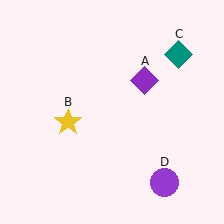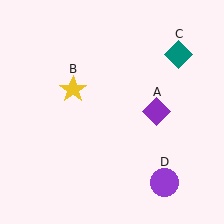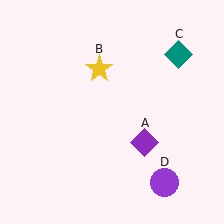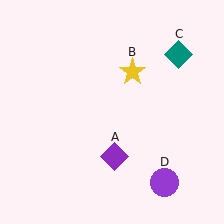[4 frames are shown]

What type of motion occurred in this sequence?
The purple diamond (object A), yellow star (object B) rotated clockwise around the center of the scene.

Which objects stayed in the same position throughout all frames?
Teal diamond (object C) and purple circle (object D) remained stationary.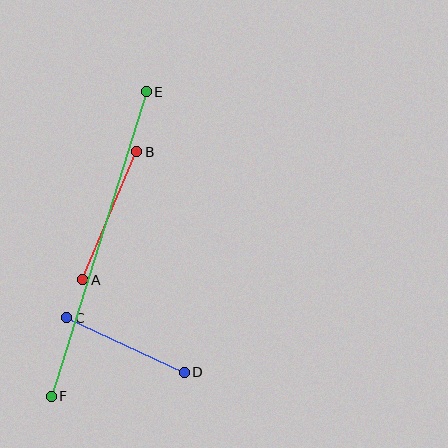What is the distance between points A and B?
The distance is approximately 139 pixels.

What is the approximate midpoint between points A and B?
The midpoint is at approximately (110, 216) pixels.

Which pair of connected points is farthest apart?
Points E and F are farthest apart.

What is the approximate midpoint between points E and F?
The midpoint is at approximately (99, 244) pixels.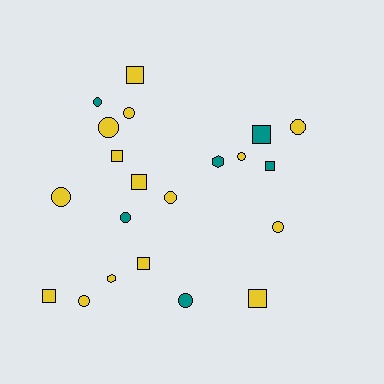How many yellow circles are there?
There are 8 yellow circles.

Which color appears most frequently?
Yellow, with 15 objects.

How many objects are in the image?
There are 21 objects.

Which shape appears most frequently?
Circle, with 11 objects.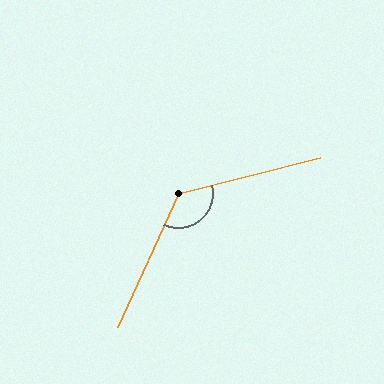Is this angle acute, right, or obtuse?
It is obtuse.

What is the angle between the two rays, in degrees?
Approximately 129 degrees.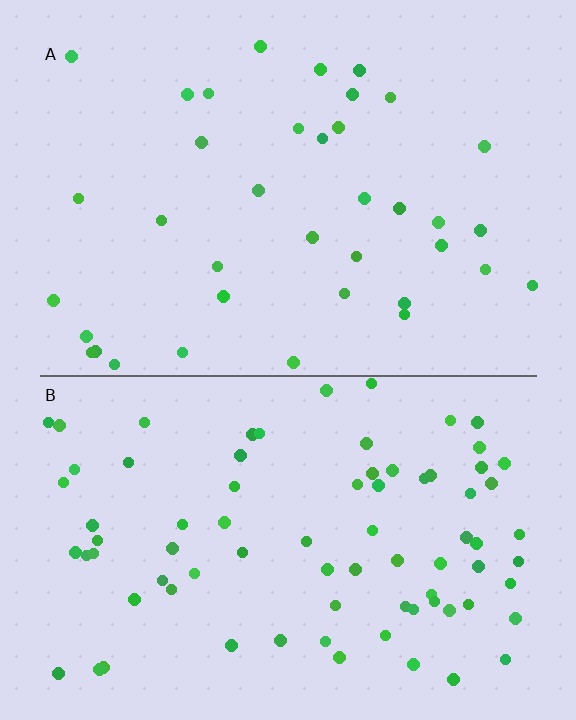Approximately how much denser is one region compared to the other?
Approximately 2.1× — region B over region A.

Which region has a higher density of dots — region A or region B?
B (the bottom).